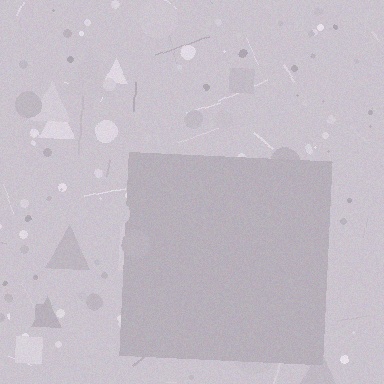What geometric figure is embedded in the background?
A square is embedded in the background.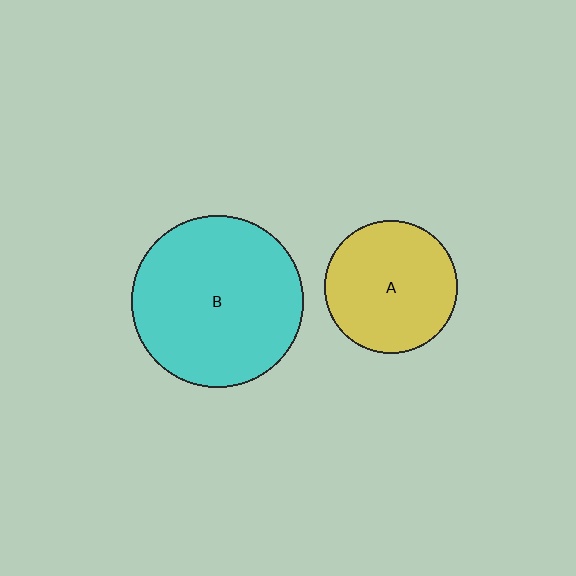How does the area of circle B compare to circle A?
Approximately 1.7 times.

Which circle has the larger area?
Circle B (cyan).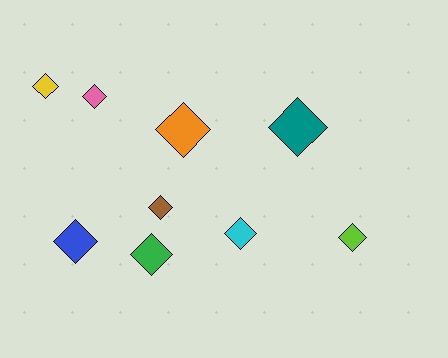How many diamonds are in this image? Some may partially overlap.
There are 9 diamonds.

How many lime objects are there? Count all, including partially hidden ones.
There is 1 lime object.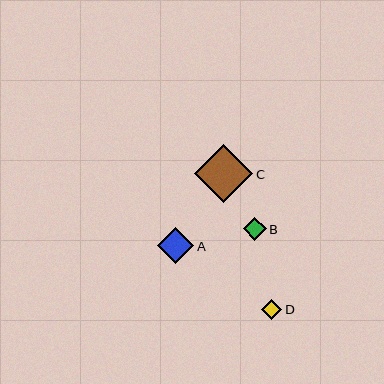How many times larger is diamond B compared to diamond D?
Diamond B is approximately 1.1 times the size of diamond D.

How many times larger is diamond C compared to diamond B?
Diamond C is approximately 2.5 times the size of diamond B.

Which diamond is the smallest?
Diamond D is the smallest with a size of approximately 20 pixels.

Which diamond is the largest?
Diamond C is the largest with a size of approximately 58 pixels.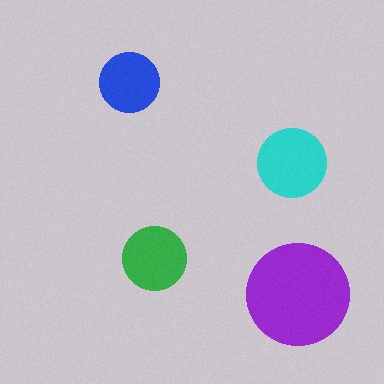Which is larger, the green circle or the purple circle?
The purple one.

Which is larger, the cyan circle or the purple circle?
The purple one.